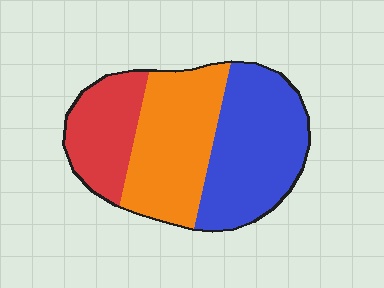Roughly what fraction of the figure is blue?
Blue takes up about two fifths (2/5) of the figure.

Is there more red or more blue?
Blue.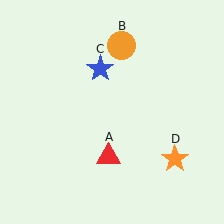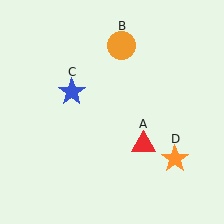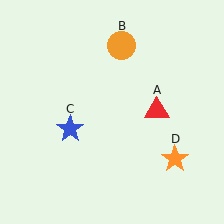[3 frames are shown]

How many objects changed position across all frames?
2 objects changed position: red triangle (object A), blue star (object C).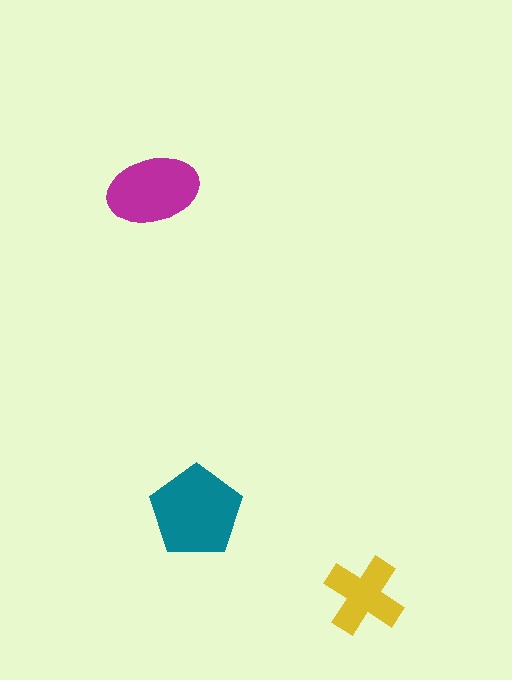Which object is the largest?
The teal pentagon.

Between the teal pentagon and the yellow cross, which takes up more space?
The teal pentagon.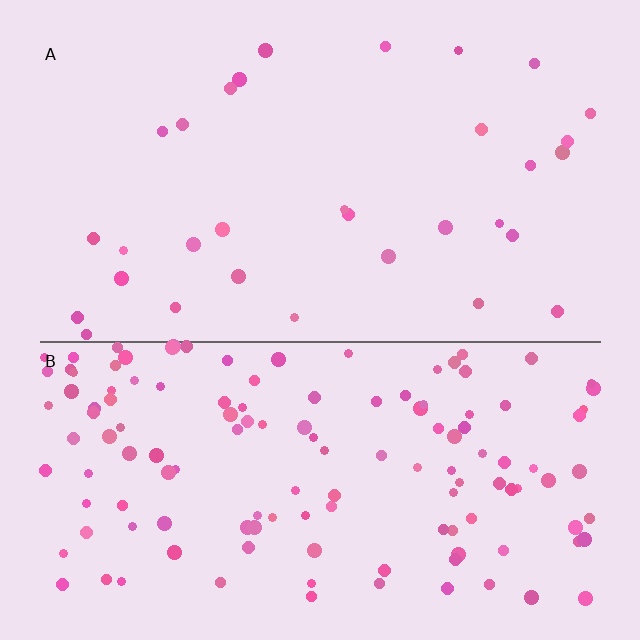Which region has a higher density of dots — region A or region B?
B (the bottom).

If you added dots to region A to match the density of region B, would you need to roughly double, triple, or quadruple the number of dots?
Approximately quadruple.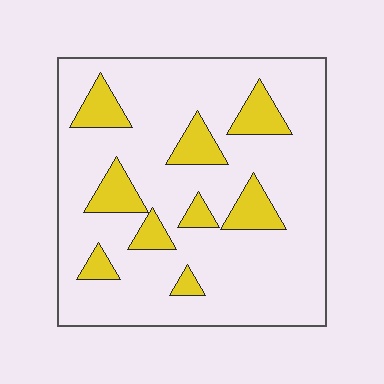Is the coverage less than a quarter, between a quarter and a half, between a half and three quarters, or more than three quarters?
Less than a quarter.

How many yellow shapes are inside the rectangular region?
9.